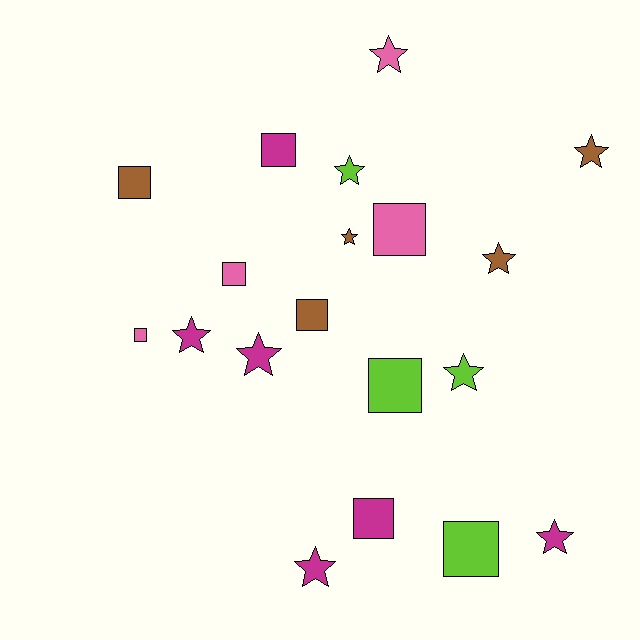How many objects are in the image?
There are 19 objects.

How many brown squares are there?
There are 2 brown squares.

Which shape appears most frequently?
Star, with 10 objects.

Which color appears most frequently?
Magenta, with 6 objects.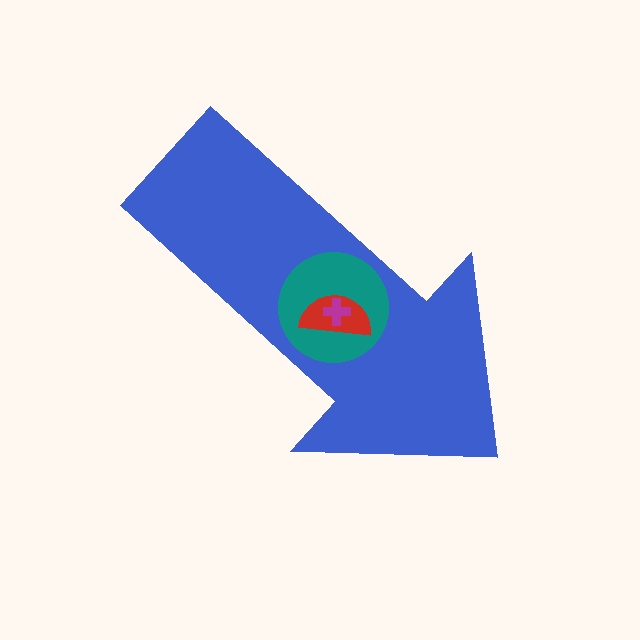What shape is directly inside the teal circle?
The red semicircle.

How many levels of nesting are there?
4.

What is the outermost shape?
The blue arrow.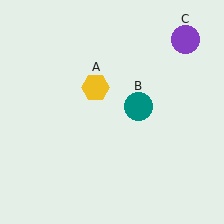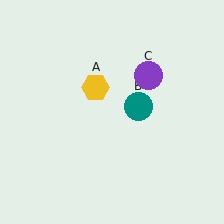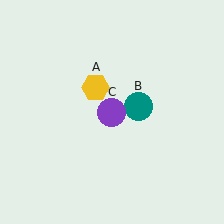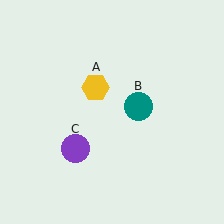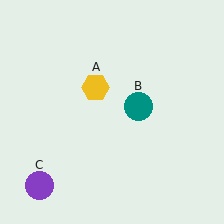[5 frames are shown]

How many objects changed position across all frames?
1 object changed position: purple circle (object C).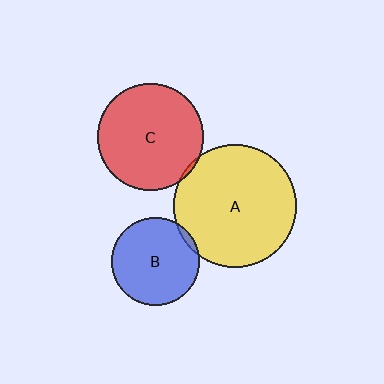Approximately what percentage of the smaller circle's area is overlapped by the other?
Approximately 5%.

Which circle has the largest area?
Circle A (yellow).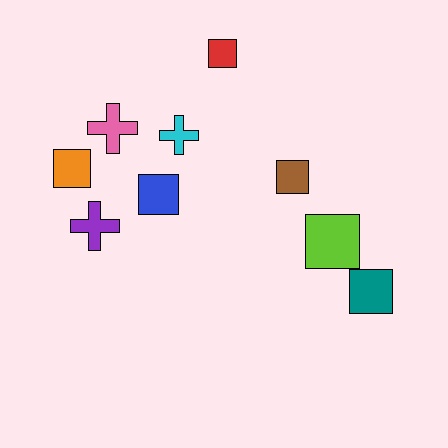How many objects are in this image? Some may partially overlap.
There are 9 objects.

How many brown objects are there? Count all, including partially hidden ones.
There is 1 brown object.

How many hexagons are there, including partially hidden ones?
There are no hexagons.